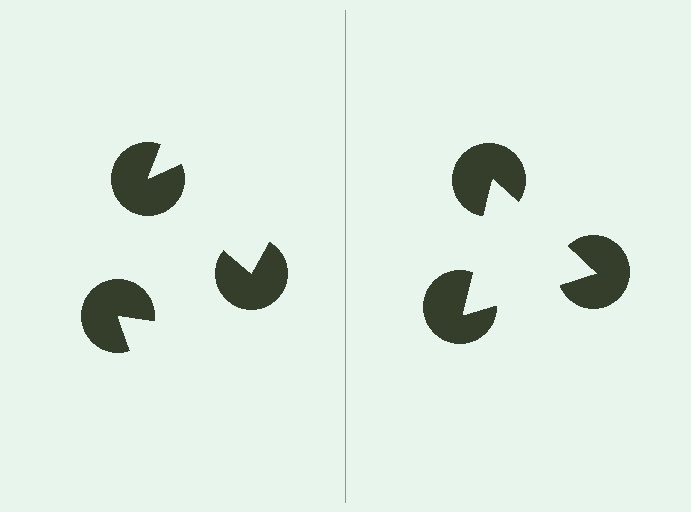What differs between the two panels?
The pac-man discs are positioned identically on both sides; only the wedge orientations differ. On the right they align to a triangle; on the left they are misaligned.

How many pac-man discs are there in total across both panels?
6 — 3 on each side.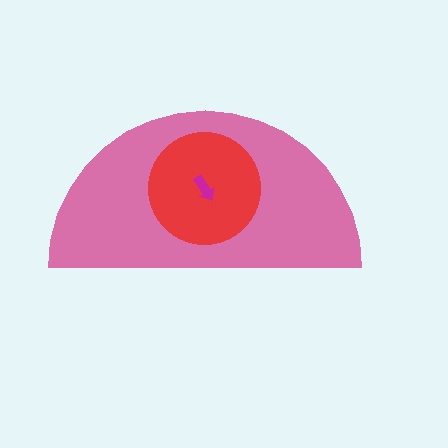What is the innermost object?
The magenta arrow.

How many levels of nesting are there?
3.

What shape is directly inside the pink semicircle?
The red circle.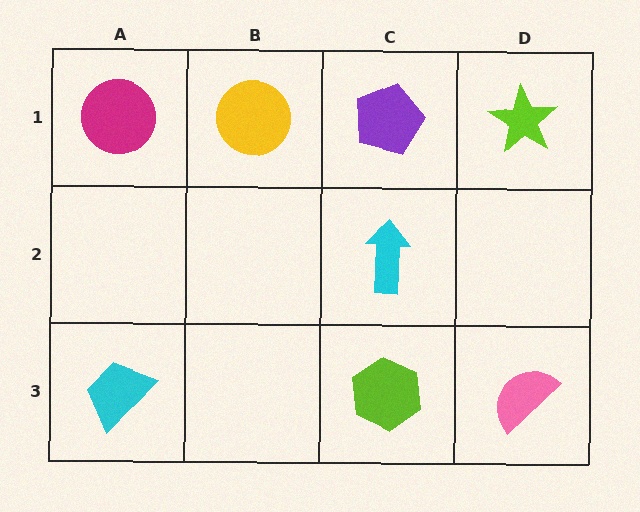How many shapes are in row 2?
1 shape.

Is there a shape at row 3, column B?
No, that cell is empty.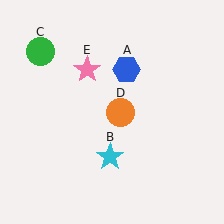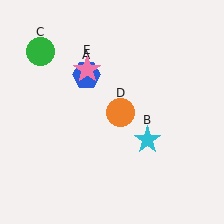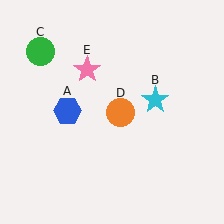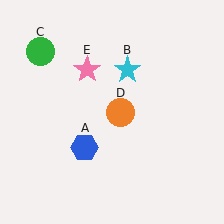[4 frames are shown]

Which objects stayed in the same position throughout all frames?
Green circle (object C) and orange circle (object D) and pink star (object E) remained stationary.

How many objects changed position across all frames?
2 objects changed position: blue hexagon (object A), cyan star (object B).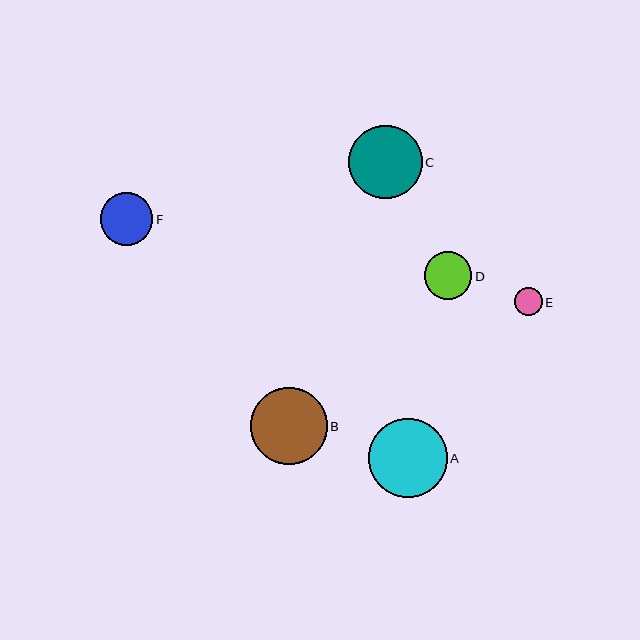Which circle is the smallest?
Circle E is the smallest with a size of approximately 28 pixels.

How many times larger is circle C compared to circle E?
Circle C is approximately 2.6 times the size of circle E.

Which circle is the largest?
Circle A is the largest with a size of approximately 79 pixels.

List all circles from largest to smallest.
From largest to smallest: A, B, C, F, D, E.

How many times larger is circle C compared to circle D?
Circle C is approximately 1.5 times the size of circle D.